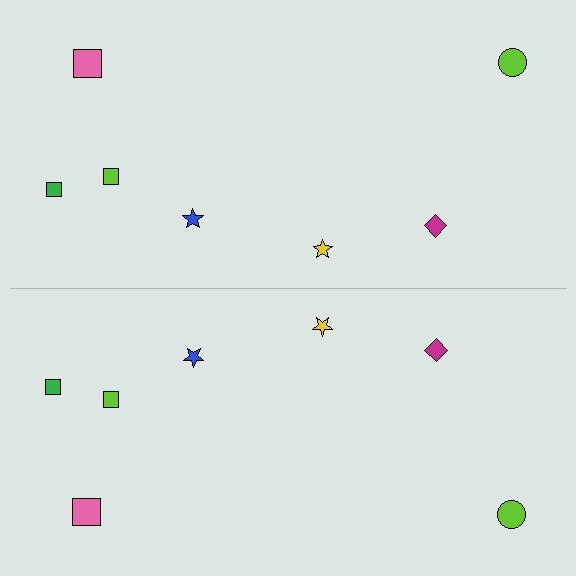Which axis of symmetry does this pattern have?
The pattern has a horizontal axis of symmetry running through the center of the image.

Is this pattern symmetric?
Yes, this pattern has bilateral (reflection) symmetry.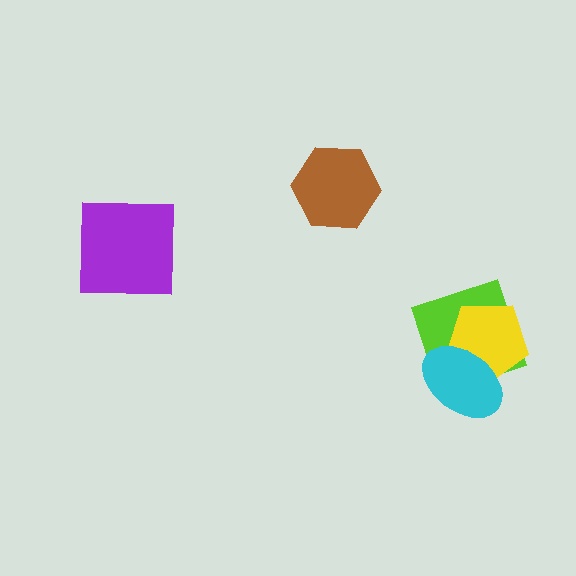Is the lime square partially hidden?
Yes, it is partially covered by another shape.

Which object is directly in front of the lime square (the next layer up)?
The yellow pentagon is directly in front of the lime square.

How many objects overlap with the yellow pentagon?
2 objects overlap with the yellow pentagon.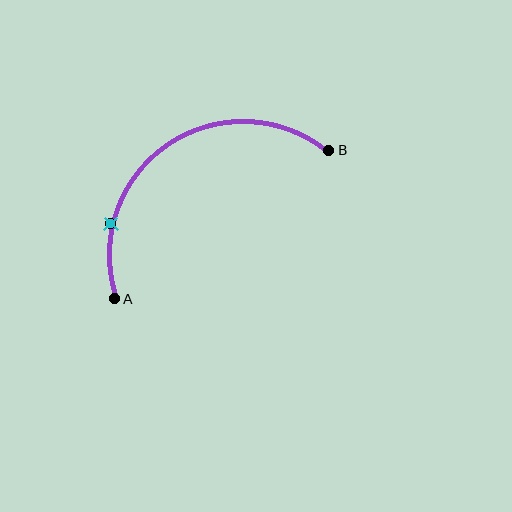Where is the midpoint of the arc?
The arc midpoint is the point on the curve farthest from the straight line joining A and B. It sits above and to the left of that line.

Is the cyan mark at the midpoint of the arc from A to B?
No. The cyan mark lies on the arc but is closer to endpoint A. The arc midpoint would be at the point on the curve equidistant along the arc from both A and B.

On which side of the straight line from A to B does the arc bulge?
The arc bulges above and to the left of the straight line connecting A and B.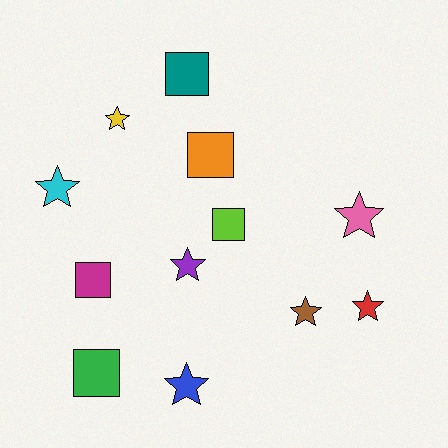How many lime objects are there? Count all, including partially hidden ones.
There is 1 lime object.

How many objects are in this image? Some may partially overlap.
There are 12 objects.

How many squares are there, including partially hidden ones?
There are 5 squares.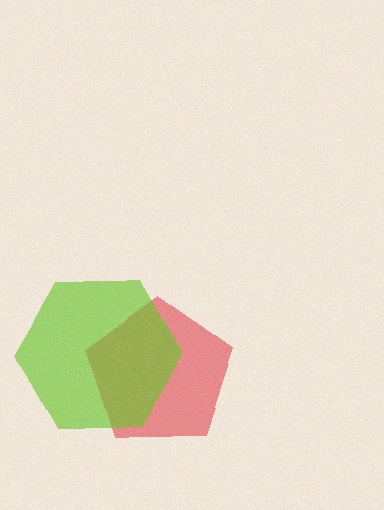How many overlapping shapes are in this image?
There are 2 overlapping shapes in the image.